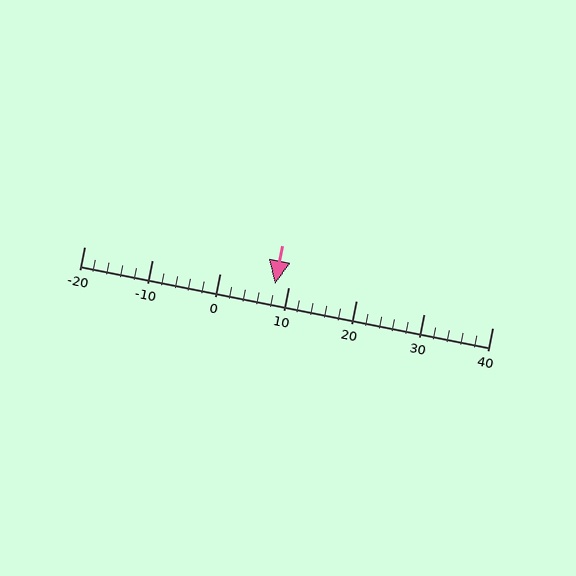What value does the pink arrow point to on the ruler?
The pink arrow points to approximately 8.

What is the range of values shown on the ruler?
The ruler shows values from -20 to 40.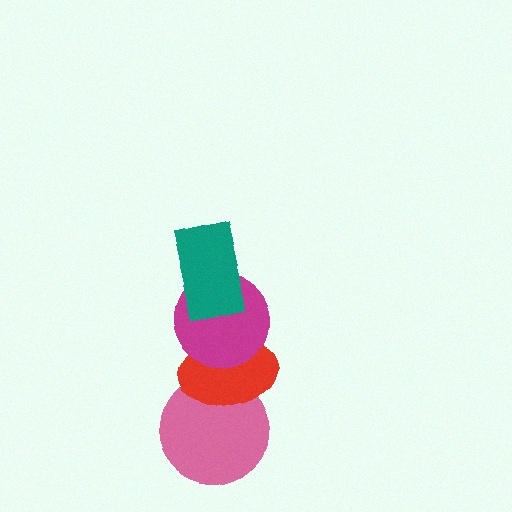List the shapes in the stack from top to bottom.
From top to bottom: the teal rectangle, the magenta circle, the red ellipse, the pink circle.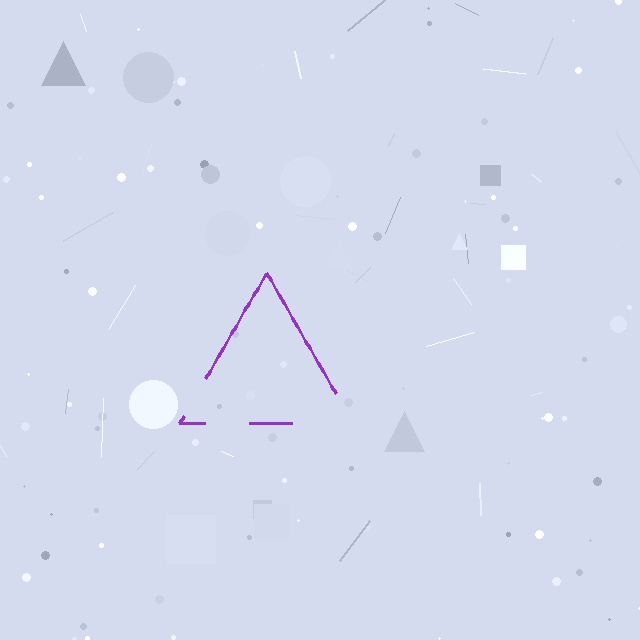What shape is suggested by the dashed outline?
The dashed outline suggests a triangle.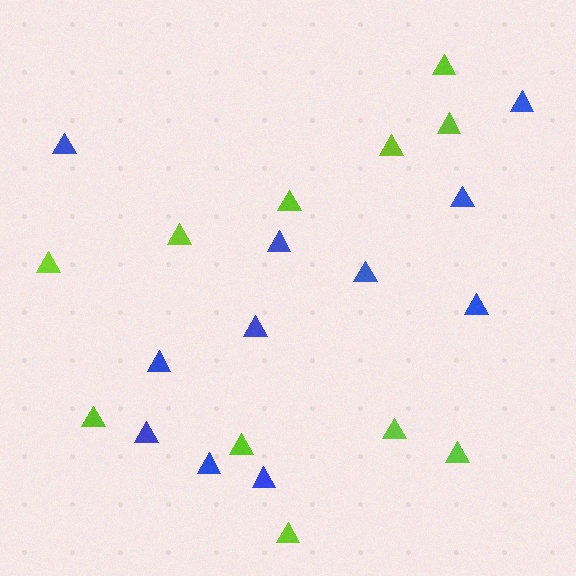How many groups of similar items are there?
There are 2 groups: one group of blue triangles (11) and one group of lime triangles (11).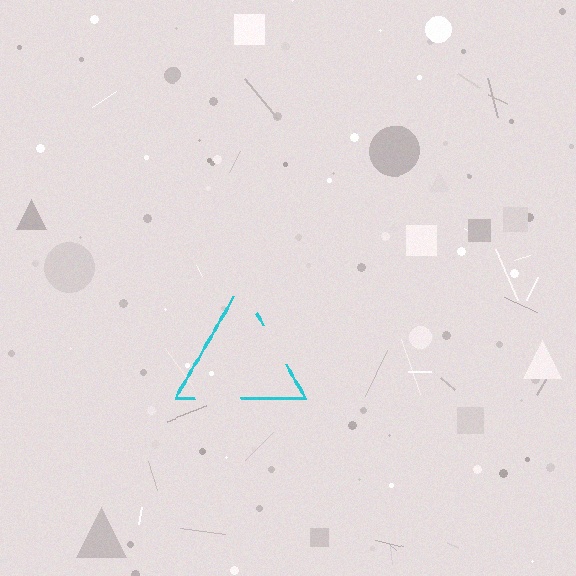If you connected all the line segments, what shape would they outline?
They would outline a triangle.